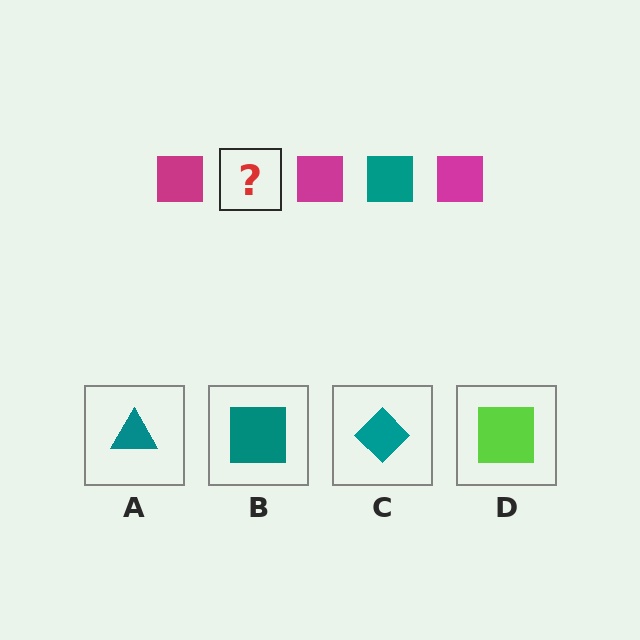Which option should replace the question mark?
Option B.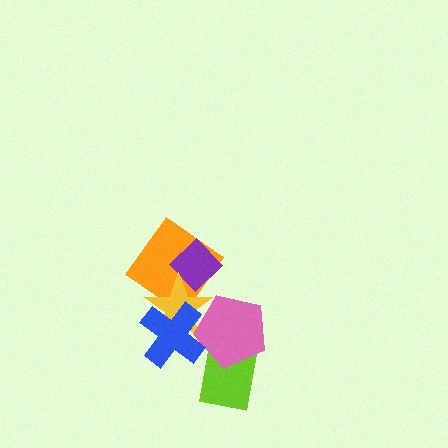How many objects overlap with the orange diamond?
3 objects overlap with the orange diamond.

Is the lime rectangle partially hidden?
Yes, it is partially covered by another shape.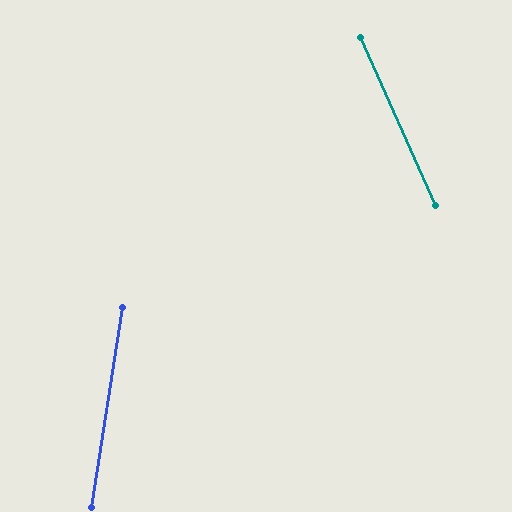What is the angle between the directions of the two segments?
Approximately 33 degrees.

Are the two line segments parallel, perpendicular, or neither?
Neither parallel nor perpendicular — they differ by about 33°.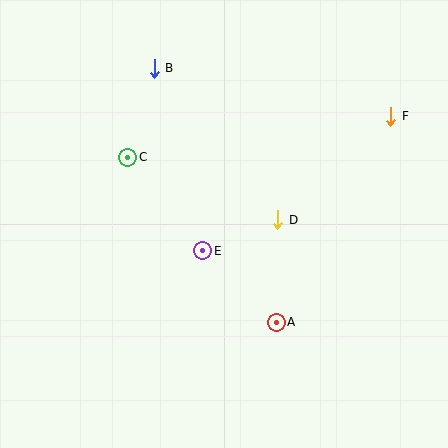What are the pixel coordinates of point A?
Point A is at (276, 322).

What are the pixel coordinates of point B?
Point B is at (154, 68).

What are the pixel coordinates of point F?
Point F is at (391, 116).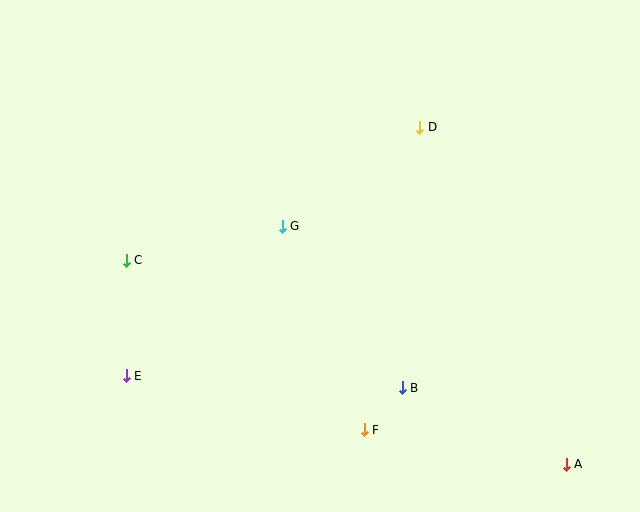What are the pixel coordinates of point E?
Point E is at (126, 376).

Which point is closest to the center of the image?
Point G at (282, 227) is closest to the center.